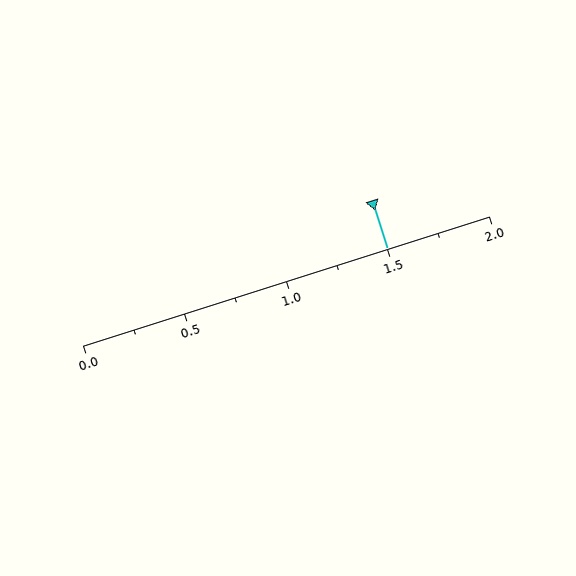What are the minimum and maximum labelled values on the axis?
The axis runs from 0.0 to 2.0.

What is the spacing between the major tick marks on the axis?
The major ticks are spaced 0.5 apart.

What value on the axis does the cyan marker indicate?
The marker indicates approximately 1.5.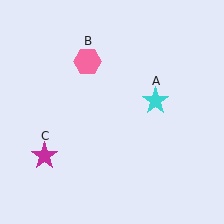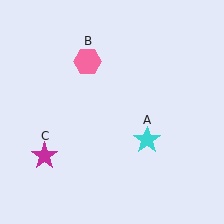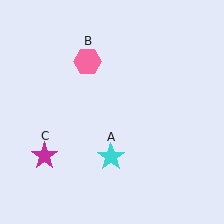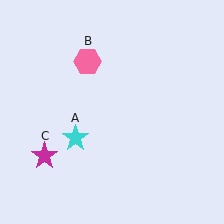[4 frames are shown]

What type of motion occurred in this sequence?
The cyan star (object A) rotated clockwise around the center of the scene.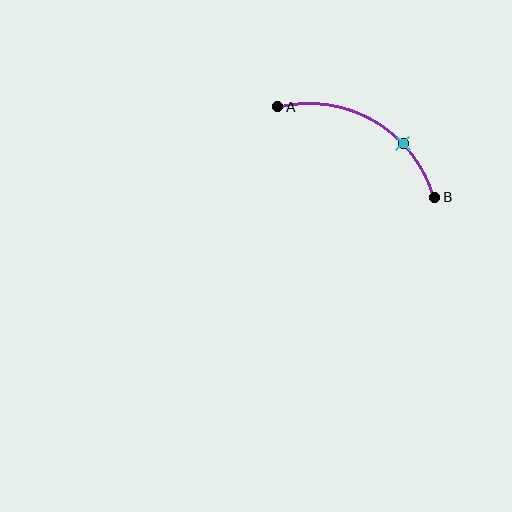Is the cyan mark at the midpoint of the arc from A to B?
No. The cyan mark lies on the arc but is closer to endpoint B. The arc midpoint would be at the point on the curve equidistant along the arc from both A and B.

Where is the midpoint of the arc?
The arc midpoint is the point on the curve farthest from the straight line joining A and B. It sits above that line.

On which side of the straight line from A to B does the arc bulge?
The arc bulges above the straight line connecting A and B.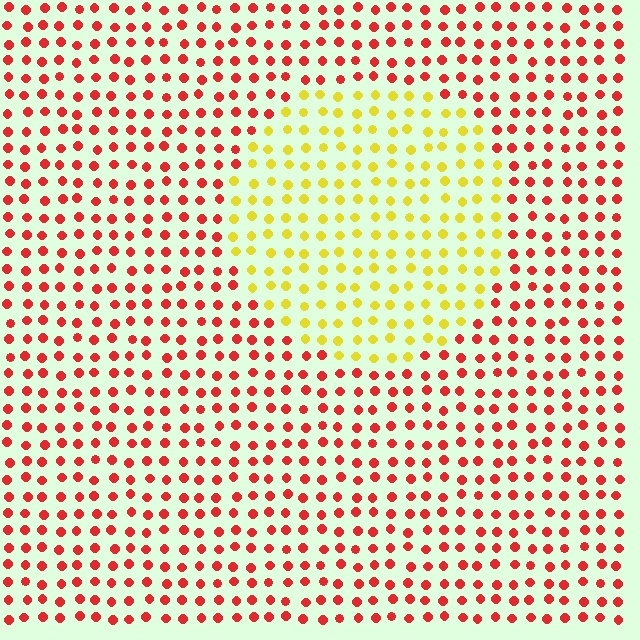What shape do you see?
I see a circle.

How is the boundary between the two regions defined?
The boundary is defined purely by a slight shift in hue (about 60 degrees). Spacing, size, and orientation are identical on both sides.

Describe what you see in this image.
The image is filled with small red elements in a uniform arrangement. A circle-shaped region is visible where the elements are tinted to a slightly different hue, forming a subtle color boundary.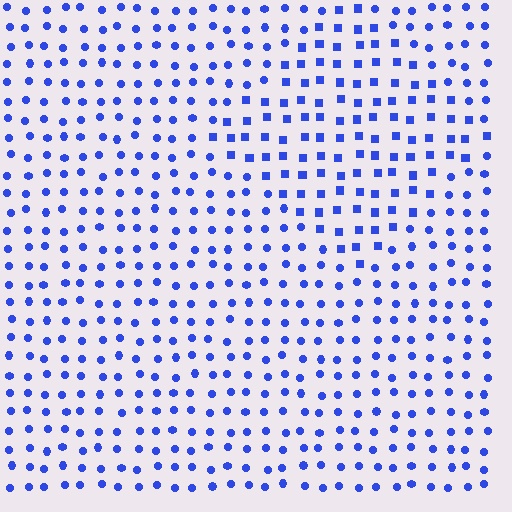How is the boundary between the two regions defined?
The boundary is defined by a change in element shape: squares inside vs. circles outside. All elements share the same color and spacing.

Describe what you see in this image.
The image is filled with small blue elements arranged in a uniform grid. A diamond-shaped region contains squares, while the surrounding area contains circles. The boundary is defined purely by the change in element shape.